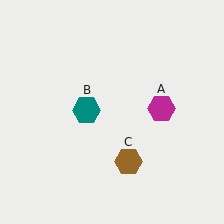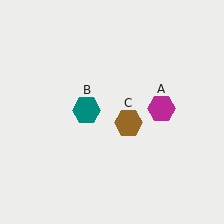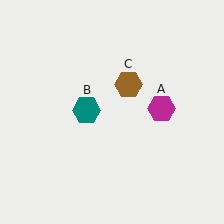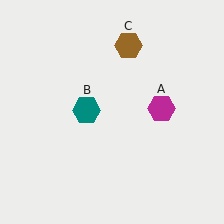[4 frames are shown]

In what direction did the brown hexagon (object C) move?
The brown hexagon (object C) moved up.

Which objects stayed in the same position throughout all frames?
Magenta hexagon (object A) and teal hexagon (object B) remained stationary.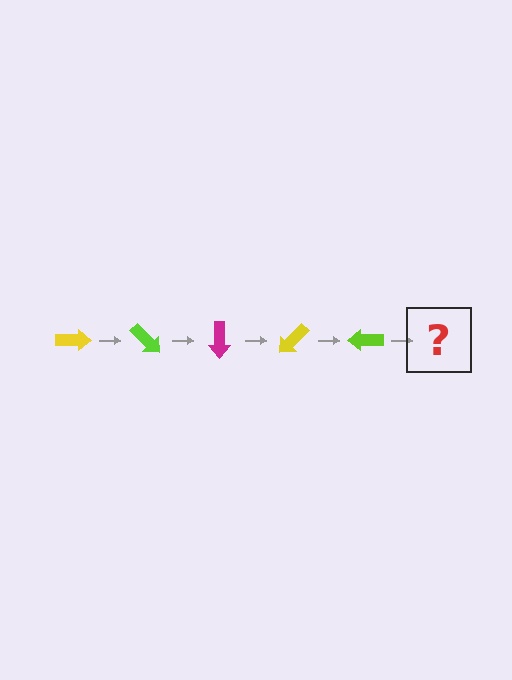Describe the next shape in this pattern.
It should be a magenta arrow, rotated 225 degrees from the start.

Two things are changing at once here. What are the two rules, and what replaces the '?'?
The two rules are that it rotates 45 degrees each step and the color cycles through yellow, lime, and magenta. The '?' should be a magenta arrow, rotated 225 degrees from the start.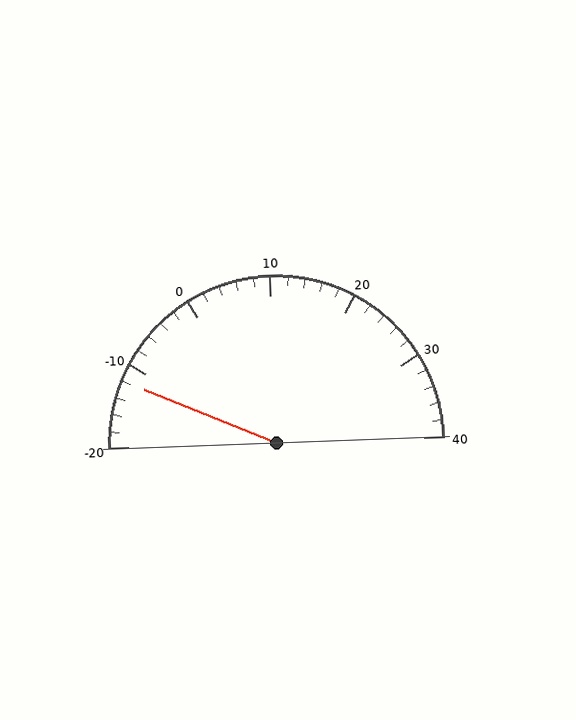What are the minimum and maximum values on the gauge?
The gauge ranges from -20 to 40.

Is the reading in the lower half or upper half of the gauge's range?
The reading is in the lower half of the range (-20 to 40).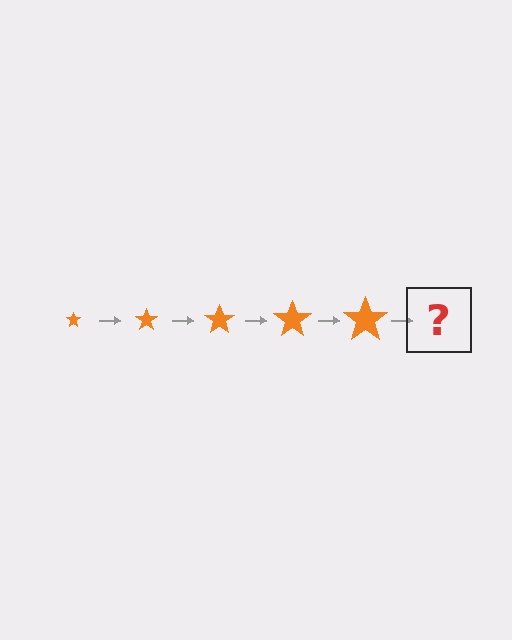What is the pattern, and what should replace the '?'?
The pattern is that the star gets progressively larger each step. The '?' should be an orange star, larger than the previous one.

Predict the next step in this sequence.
The next step is an orange star, larger than the previous one.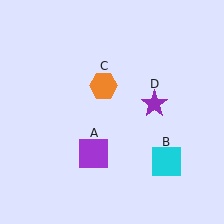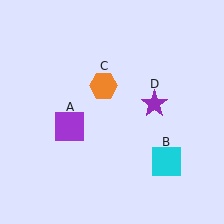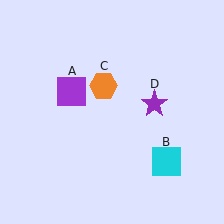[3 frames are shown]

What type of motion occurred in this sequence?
The purple square (object A) rotated clockwise around the center of the scene.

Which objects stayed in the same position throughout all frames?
Cyan square (object B) and orange hexagon (object C) and purple star (object D) remained stationary.